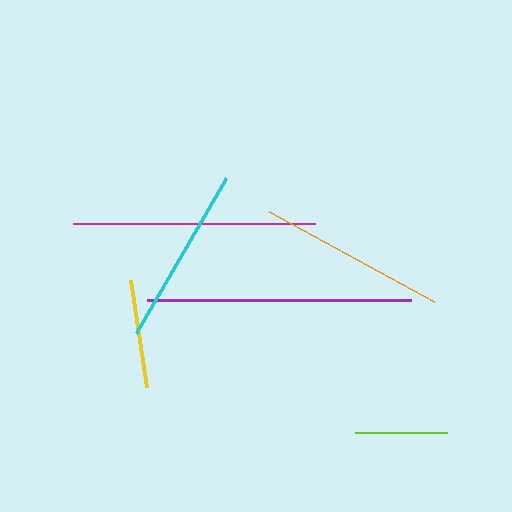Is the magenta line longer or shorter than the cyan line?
The magenta line is longer than the cyan line.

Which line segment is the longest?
The purple line is the longest at approximately 264 pixels.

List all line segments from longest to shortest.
From longest to shortest: purple, magenta, orange, cyan, yellow, lime.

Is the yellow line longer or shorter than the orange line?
The orange line is longer than the yellow line.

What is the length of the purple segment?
The purple segment is approximately 264 pixels long.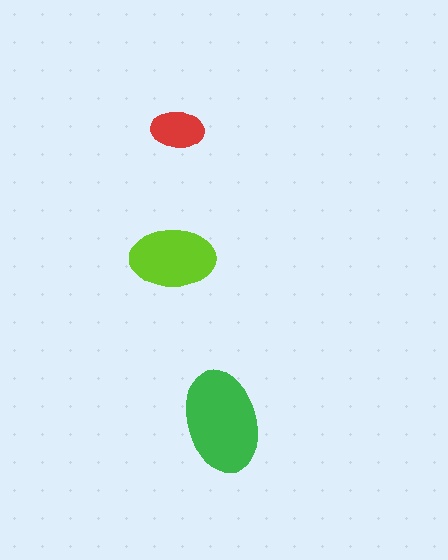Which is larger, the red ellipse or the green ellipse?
The green one.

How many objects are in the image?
There are 3 objects in the image.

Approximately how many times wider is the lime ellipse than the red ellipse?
About 1.5 times wider.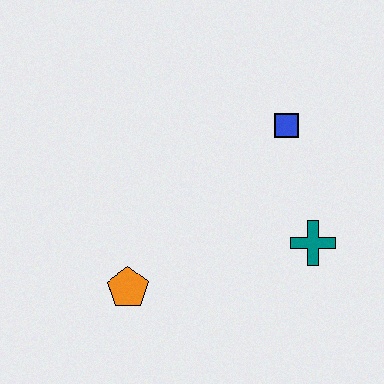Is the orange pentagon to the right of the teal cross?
No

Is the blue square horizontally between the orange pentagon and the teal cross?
Yes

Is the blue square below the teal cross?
No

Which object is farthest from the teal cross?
The orange pentagon is farthest from the teal cross.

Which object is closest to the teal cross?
The blue square is closest to the teal cross.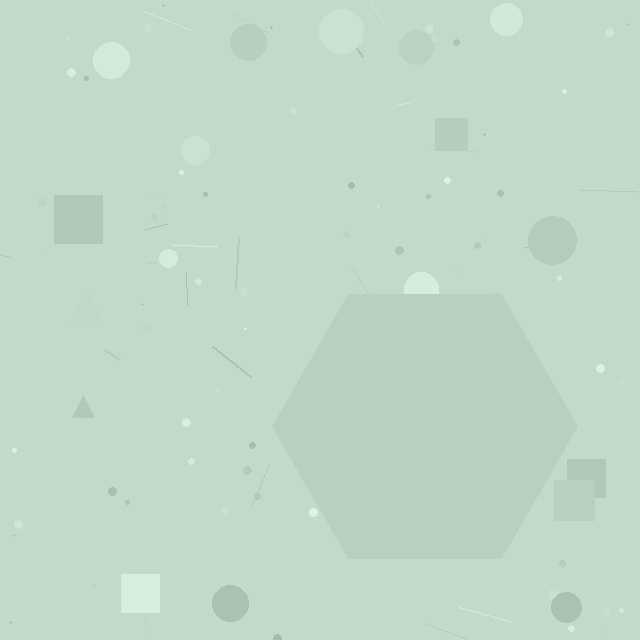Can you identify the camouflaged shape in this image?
The camouflaged shape is a hexagon.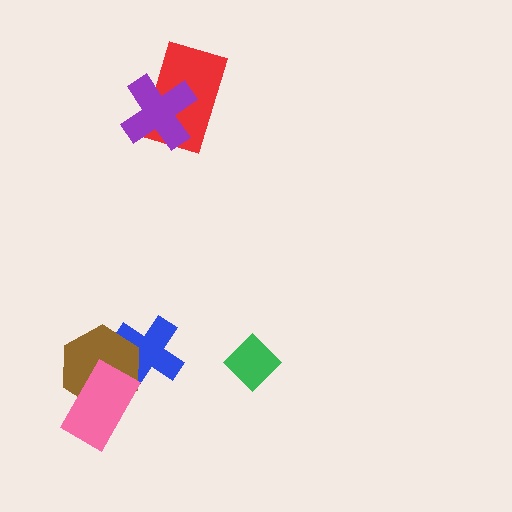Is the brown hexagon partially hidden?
Yes, it is partially covered by another shape.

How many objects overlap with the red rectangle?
1 object overlaps with the red rectangle.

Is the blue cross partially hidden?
Yes, it is partially covered by another shape.